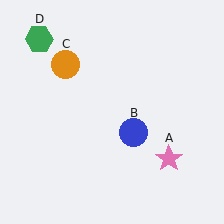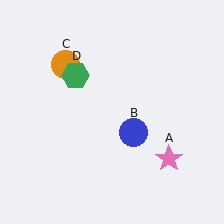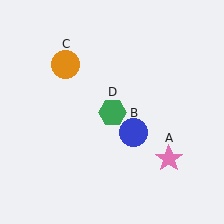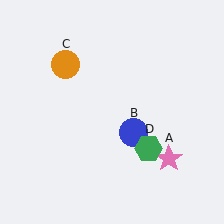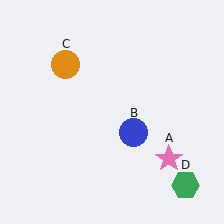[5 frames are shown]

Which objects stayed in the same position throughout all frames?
Pink star (object A) and blue circle (object B) and orange circle (object C) remained stationary.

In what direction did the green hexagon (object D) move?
The green hexagon (object D) moved down and to the right.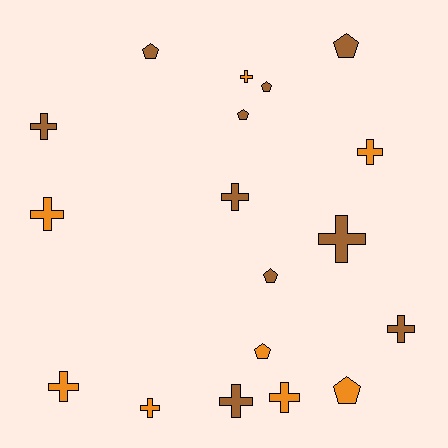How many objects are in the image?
There are 18 objects.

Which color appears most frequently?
Brown, with 10 objects.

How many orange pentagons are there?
There are 2 orange pentagons.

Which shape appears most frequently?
Cross, with 11 objects.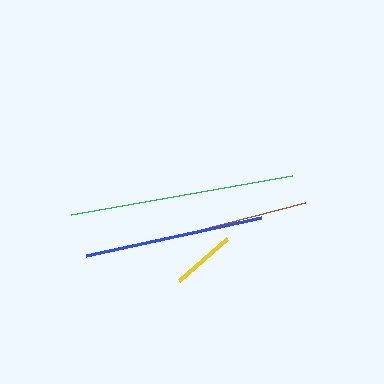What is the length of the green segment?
The green segment is approximately 225 pixels long.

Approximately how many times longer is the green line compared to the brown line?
The green line is approximately 1.6 times the length of the brown line.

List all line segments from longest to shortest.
From longest to shortest: green, blue, brown, yellow.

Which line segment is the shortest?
The yellow line is the shortest at approximately 64 pixels.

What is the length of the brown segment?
The brown segment is approximately 140 pixels long.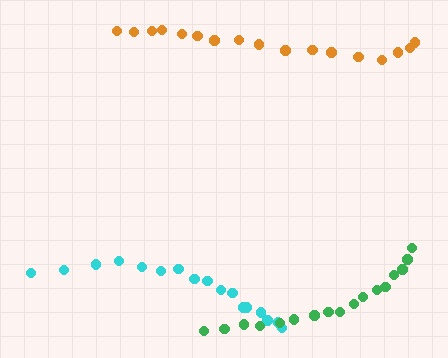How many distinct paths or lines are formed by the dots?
There are 3 distinct paths.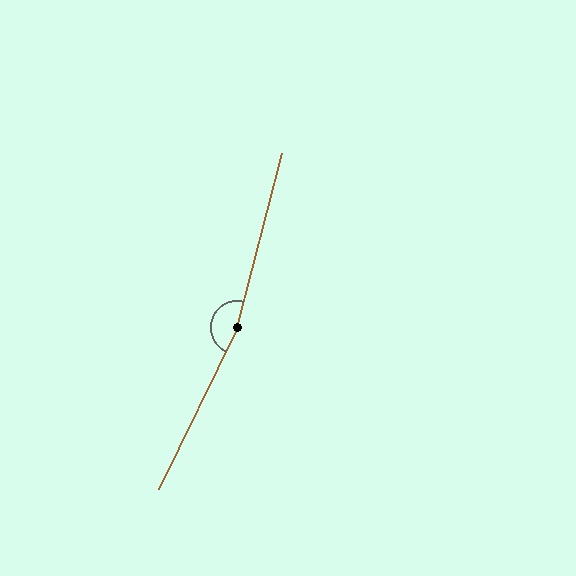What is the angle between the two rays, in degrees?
Approximately 169 degrees.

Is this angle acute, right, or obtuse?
It is obtuse.